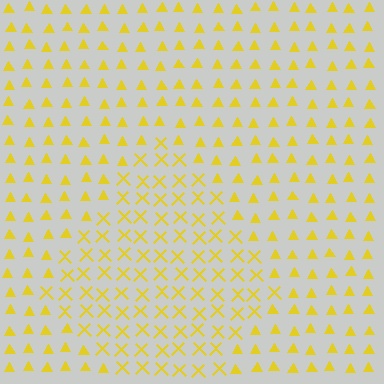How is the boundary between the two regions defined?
The boundary is defined by a change in element shape: X marks inside vs. triangles outside. All elements share the same color and spacing.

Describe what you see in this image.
The image is filled with small yellow elements arranged in a uniform grid. A diamond-shaped region contains X marks, while the surrounding area contains triangles. The boundary is defined purely by the change in element shape.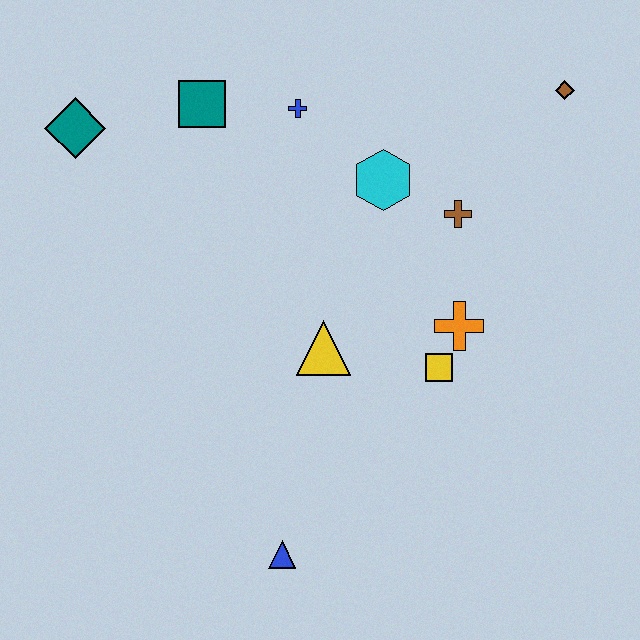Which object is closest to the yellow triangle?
The yellow square is closest to the yellow triangle.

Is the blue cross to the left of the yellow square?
Yes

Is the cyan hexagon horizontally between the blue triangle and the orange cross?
Yes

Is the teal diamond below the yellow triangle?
No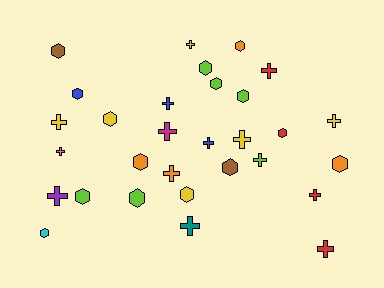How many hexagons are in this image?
There are 15 hexagons.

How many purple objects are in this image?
There is 1 purple object.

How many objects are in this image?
There are 30 objects.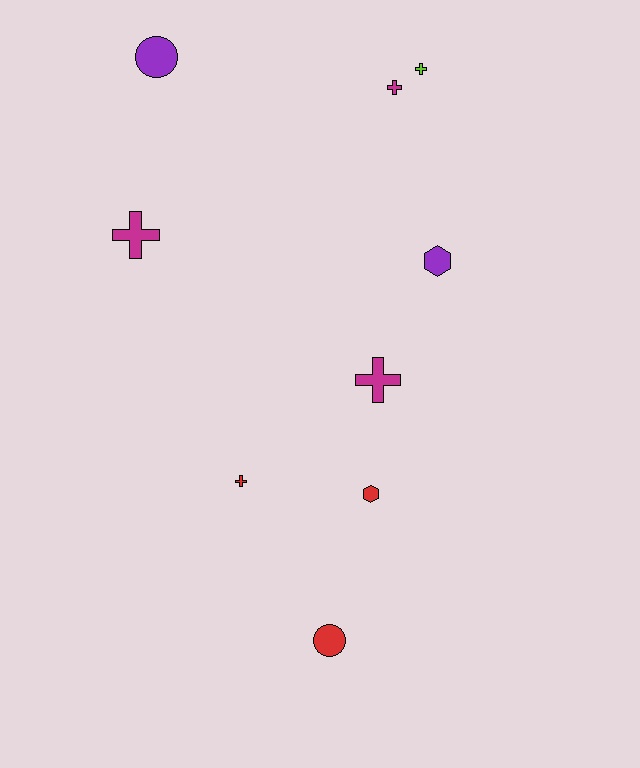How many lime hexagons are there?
There are no lime hexagons.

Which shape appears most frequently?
Cross, with 5 objects.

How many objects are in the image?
There are 9 objects.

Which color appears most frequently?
Magenta, with 3 objects.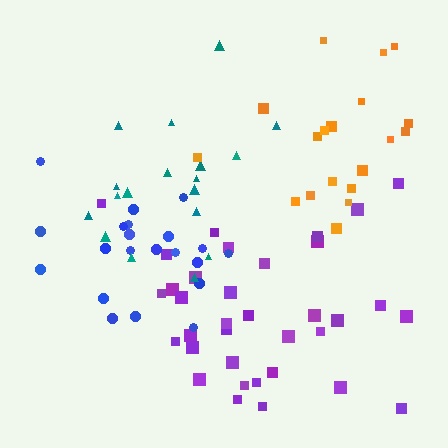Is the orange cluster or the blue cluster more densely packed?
Orange.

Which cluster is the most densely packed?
Orange.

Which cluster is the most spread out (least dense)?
Teal.